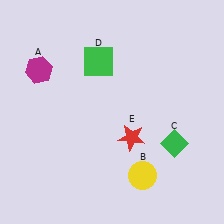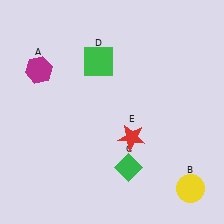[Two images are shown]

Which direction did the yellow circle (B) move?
The yellow circle (B) moved right.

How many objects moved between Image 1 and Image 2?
2 objects moved between the two images.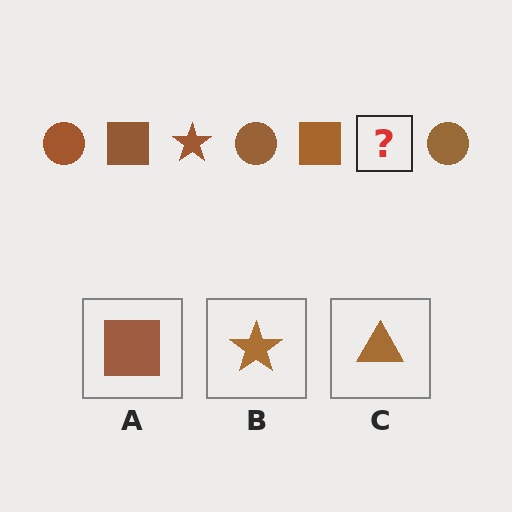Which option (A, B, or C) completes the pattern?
B.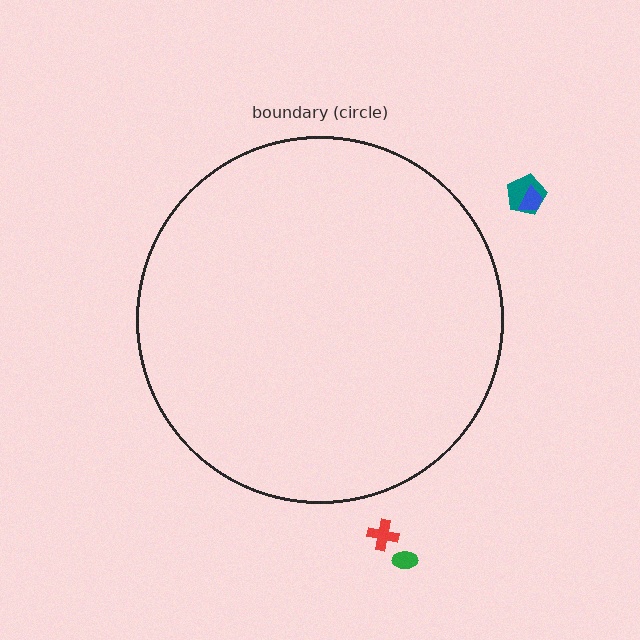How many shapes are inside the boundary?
0 inside, 4 outside.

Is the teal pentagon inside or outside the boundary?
Outside.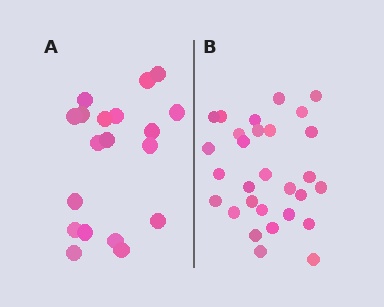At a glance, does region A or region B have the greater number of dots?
Region B (the right region) has more dots.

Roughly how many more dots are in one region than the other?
Region B has roughly 10 or so more dots than region A.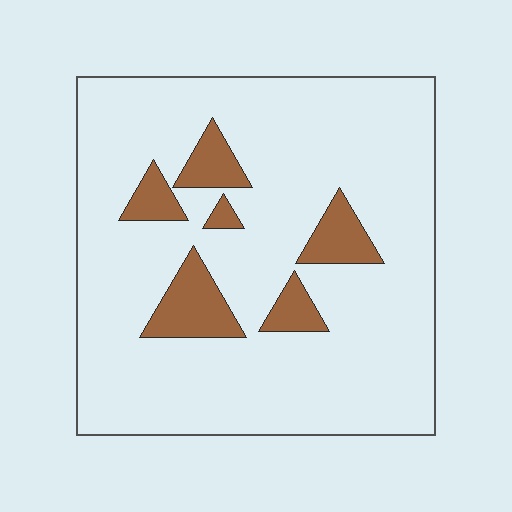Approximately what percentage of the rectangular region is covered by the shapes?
Approximately 15%.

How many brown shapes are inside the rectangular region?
6.